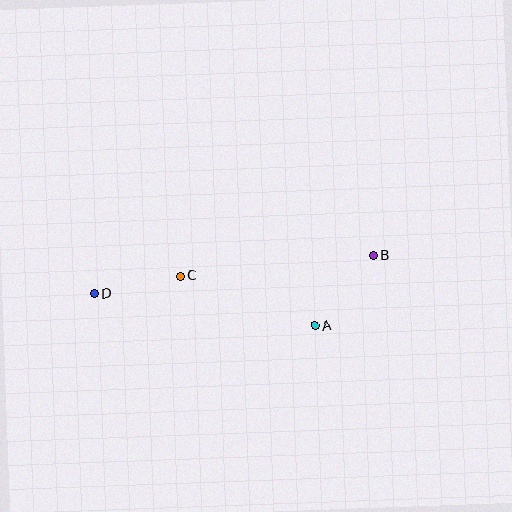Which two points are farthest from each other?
Points B and D are farthest from each other.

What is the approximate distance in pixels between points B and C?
The distance between B and C is approximately 195 pixels.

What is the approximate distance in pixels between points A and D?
The distance between A and D is approximately 222 pixels.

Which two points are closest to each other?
Points C and D are closest to each other.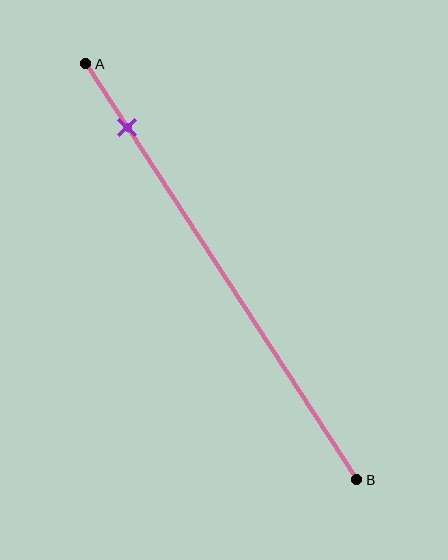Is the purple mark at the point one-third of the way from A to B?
No, the mark is at about 15% from A, not at the 33% one-third point.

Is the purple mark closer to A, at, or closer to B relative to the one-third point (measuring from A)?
The purple mark is closer to point A than the one-third point of segment AB.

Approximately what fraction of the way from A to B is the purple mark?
The purple mark is approximately 15% of the way from A to B.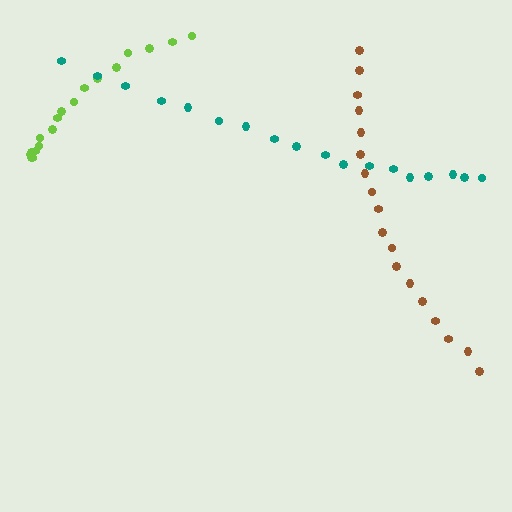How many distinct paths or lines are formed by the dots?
There are 3 distinct paths.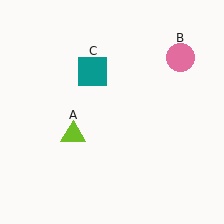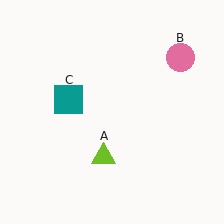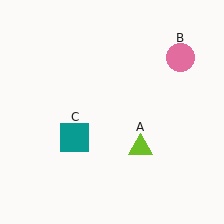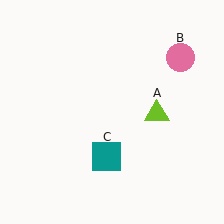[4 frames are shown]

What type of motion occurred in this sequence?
The lime triangle (object A), teal square (object C) rotated counterclockwise around the center of the scene.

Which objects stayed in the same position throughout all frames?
Pink circle (object B) remained stationary.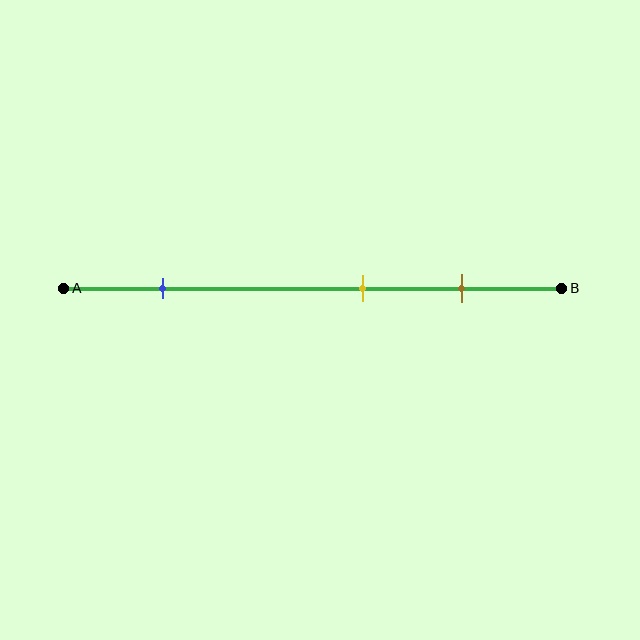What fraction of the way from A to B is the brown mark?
The brown mark is approximately 80% (0.8) of the way from A to B.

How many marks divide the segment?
There are 3 marks dividing the segment.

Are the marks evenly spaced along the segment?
No, the marks are not evenly spaced.